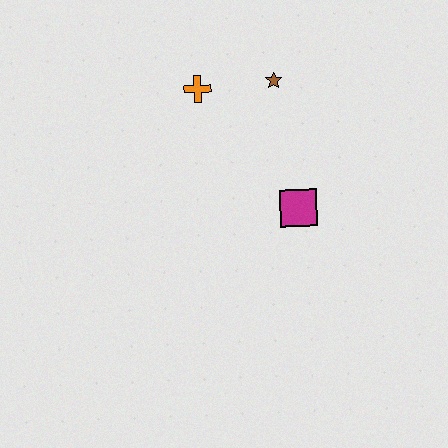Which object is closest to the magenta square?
The brown star is closest to the magenta square.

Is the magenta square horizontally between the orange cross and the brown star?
No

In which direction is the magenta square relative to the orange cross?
The magenta square is below the orange cross.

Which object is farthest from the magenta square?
The orange cross is farthest from the magenta square.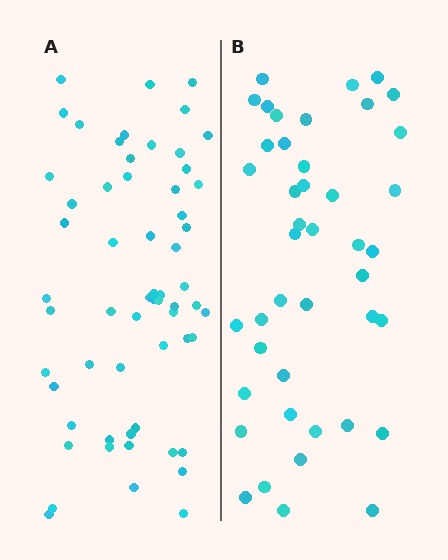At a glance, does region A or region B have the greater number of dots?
Region A (the left region) has more dots.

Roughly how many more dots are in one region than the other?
Region A has approximately 15 more dots than region B.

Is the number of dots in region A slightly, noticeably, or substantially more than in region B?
Region A has noticeably more, but not dramatically so. The ratio is roughly 1.4 to 1.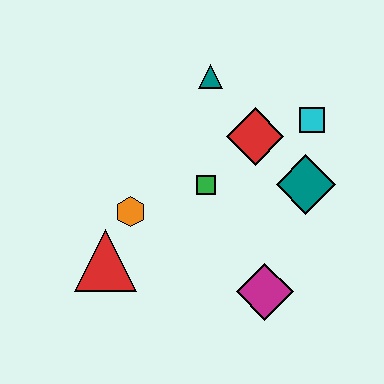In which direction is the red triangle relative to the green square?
The red triangle is to the left of the green square.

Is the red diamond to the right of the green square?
Yes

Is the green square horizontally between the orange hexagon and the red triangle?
No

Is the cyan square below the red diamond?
No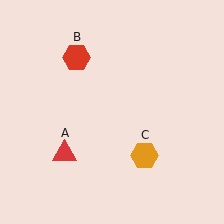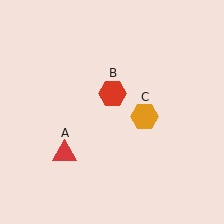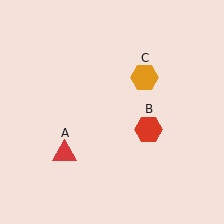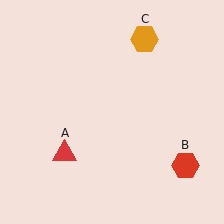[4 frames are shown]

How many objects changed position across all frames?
2 objects changed position: red hexagon (object B), orange hexagon (object C).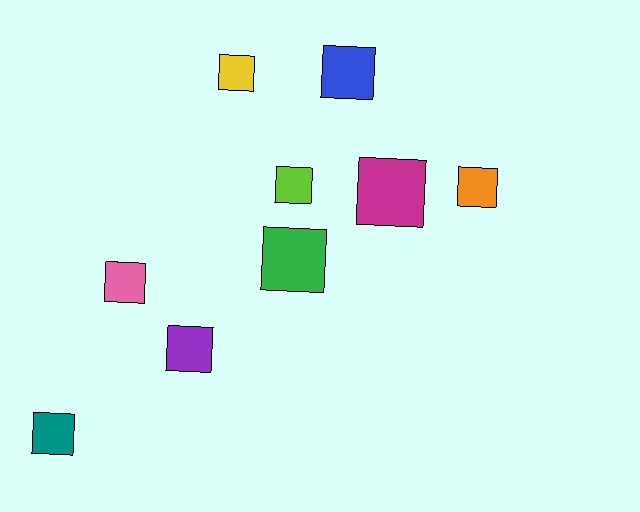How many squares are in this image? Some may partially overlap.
There are 9 squares.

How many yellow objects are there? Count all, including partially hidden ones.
There is 1 yellow object.